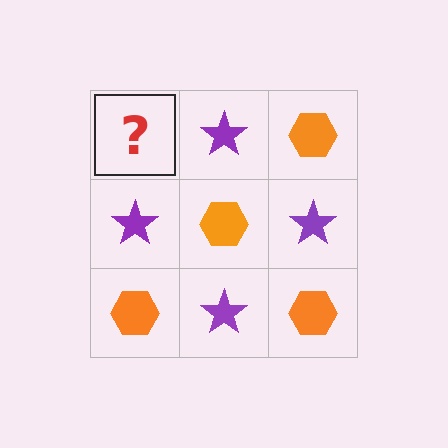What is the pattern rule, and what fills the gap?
The rule is that it alternates orange hexagon and purple star in a checkerboard pattern. The gap should be filled with an orange hexagon.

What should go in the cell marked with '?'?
The missing cell should contain an orange hexagon.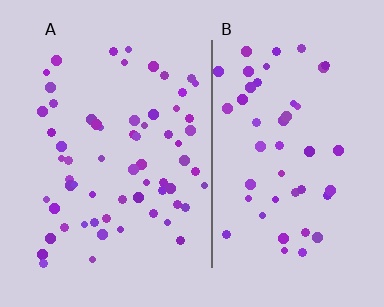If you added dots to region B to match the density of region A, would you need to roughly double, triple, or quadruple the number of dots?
Approximately double.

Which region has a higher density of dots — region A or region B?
A (the left).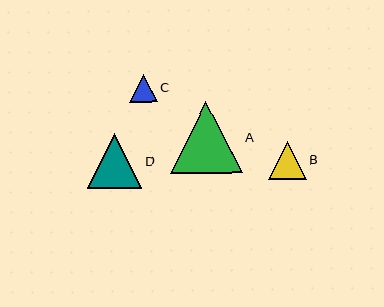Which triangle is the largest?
Triangle A is the largest with a size of approximately 72 pixels.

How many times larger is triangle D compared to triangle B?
Triangle D is approximately 1.4 times the size of triangle B.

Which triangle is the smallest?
Triangle C is the smallest with a size of approximately 28 pixels.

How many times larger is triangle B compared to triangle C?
Triangle B is approximately 1.4 times the size of triangle C.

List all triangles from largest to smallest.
From largest to smallest: A, D, B, C.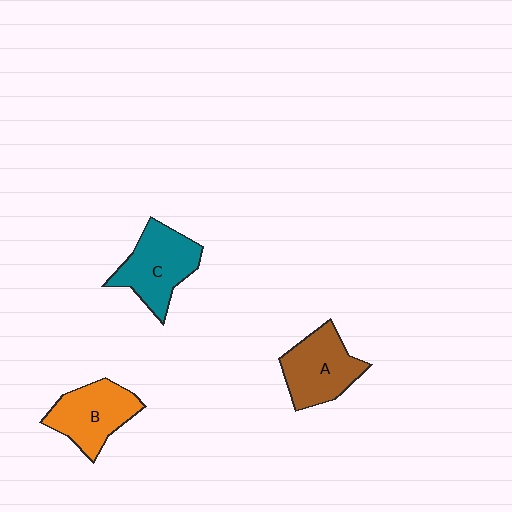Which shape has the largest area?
Shape C (teal).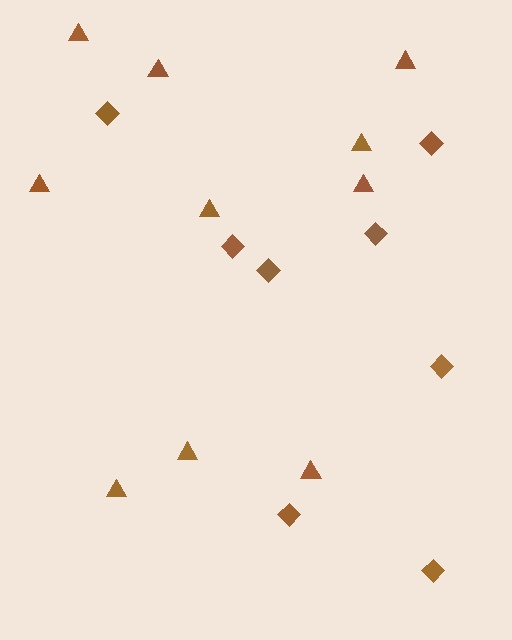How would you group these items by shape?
There are 2 groups: one group of triangles (10) and one group of diamonds (8).